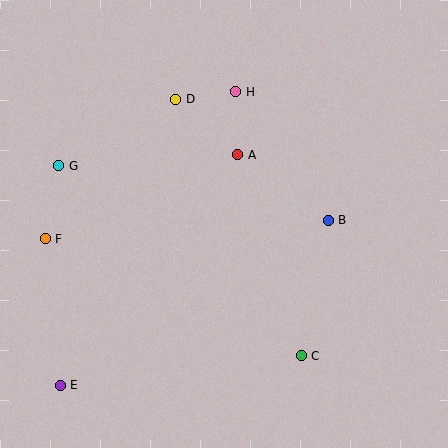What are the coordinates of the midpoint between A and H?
The midpoint between A and H is at (237, 123).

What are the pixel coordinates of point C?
Point C is at (301, 356).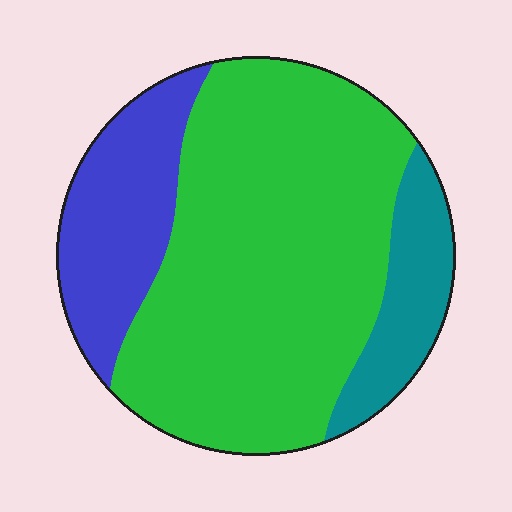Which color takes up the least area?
Teal, at roughly 15%.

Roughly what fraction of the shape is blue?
Blue covers 20% of the shape.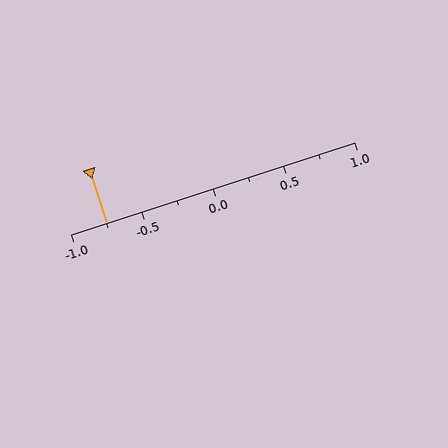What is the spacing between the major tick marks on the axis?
The major ticks are spaced 0.5 apart.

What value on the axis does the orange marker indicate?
The marker indicates approximately -0.75.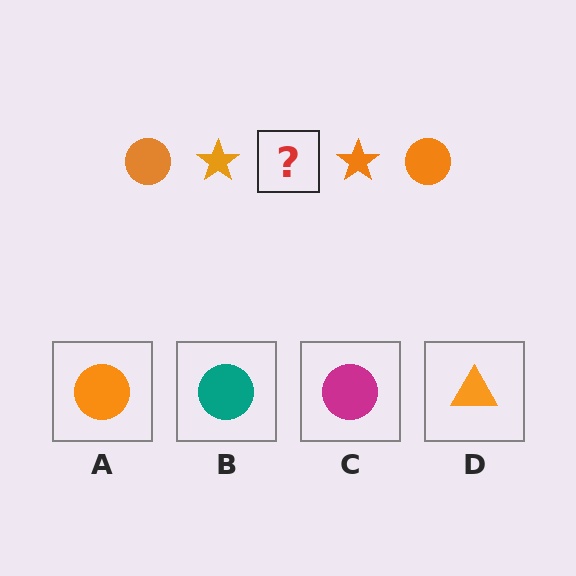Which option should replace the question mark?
Option A.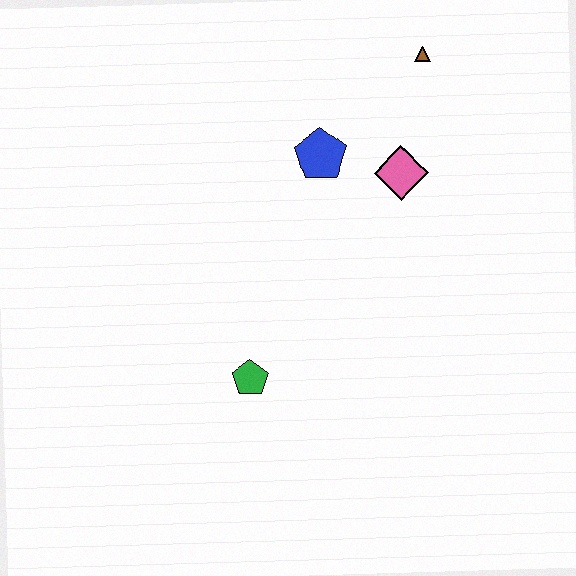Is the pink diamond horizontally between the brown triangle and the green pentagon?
Yes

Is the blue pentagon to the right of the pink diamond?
No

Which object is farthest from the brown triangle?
The green pentagon is farthest from the brown triangle.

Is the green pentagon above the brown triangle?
No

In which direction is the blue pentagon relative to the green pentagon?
The blue pentagon is above the green pentagon.